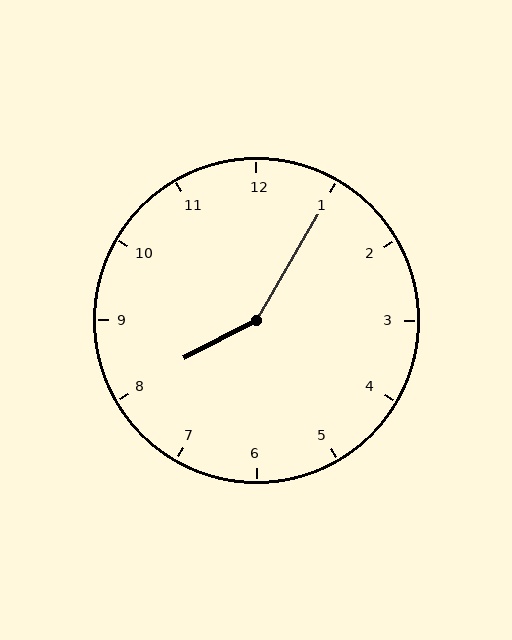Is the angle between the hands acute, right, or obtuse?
It is obtuse.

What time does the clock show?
8:05.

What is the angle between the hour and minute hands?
Approximately 148 degrees.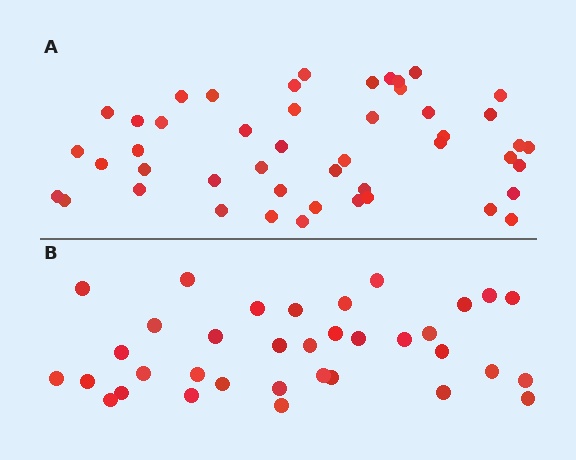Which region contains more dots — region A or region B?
Region A (the top region) has more dots.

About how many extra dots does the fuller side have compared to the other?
Region A has roughly 12 or so more dots than region B.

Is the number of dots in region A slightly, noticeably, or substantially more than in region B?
Region A has noticeably more, but not dramatically so. The ratio is roughly 1.3 to 1.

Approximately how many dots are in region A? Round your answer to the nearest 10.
About 50 dots. (The exact count is 47, which rounds to 50.)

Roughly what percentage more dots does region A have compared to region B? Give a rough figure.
About 35% more.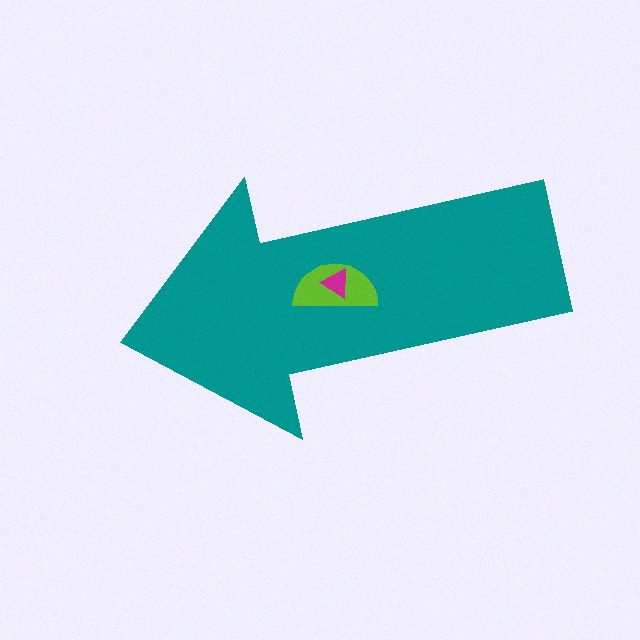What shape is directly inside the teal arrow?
The lime semicircle.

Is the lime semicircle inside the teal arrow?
Yes.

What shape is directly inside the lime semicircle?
The magenta triangle.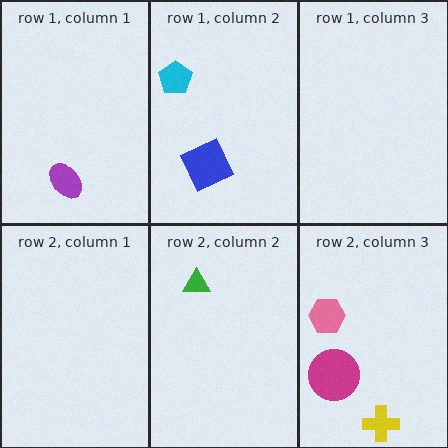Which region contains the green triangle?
The row 2, column 2 region.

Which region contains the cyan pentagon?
The row 1, column 2 region.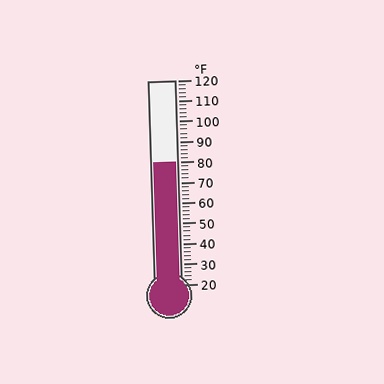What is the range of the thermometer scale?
The thermometer scale ranges from 20°F to 120°F.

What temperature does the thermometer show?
The thermometer shows approximately 80°F.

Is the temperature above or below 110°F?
The temperature is below 110°F.